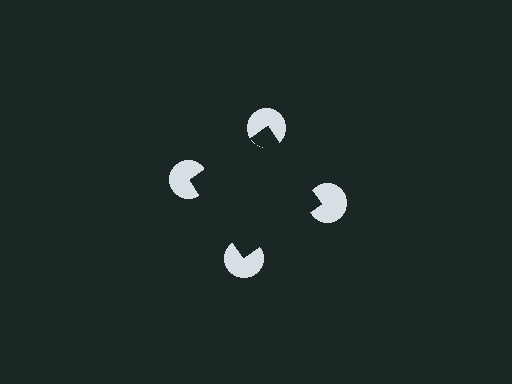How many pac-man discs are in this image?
There are 4 — one at each vertex of the illusory square.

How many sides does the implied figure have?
4 sides.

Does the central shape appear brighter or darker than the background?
It typically appears slightly darker than the background, even though no actual brightness change is drawn.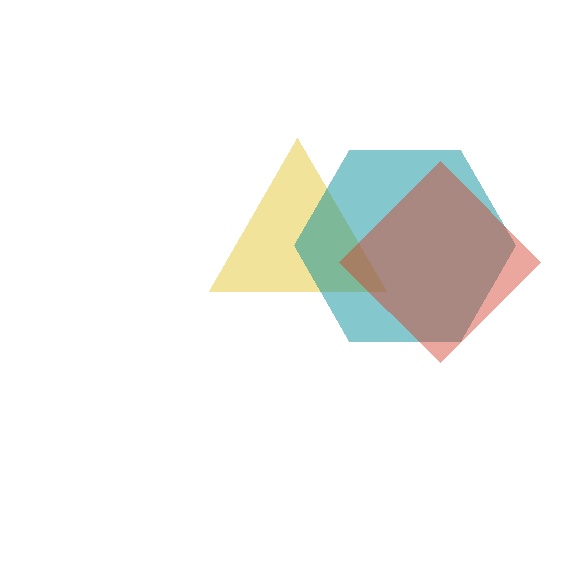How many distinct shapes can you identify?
There are 3 distinct shapes: a yellow triangle, a teal hexagon, a red diamond.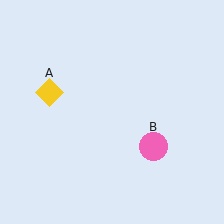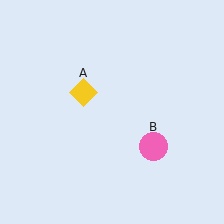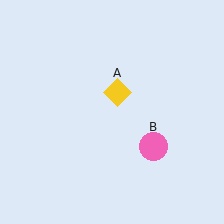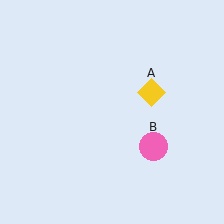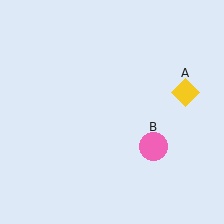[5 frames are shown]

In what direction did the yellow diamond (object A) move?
The yellow diamond (object A) moved right.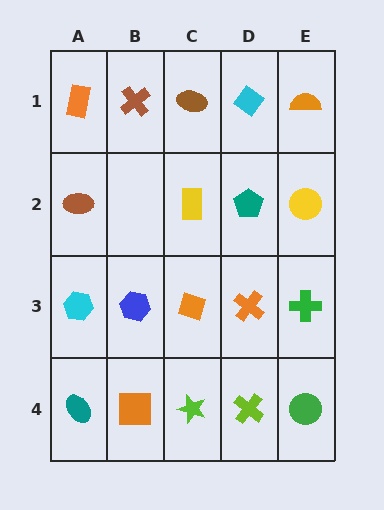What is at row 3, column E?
A green cross.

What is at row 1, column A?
An orange rectangle.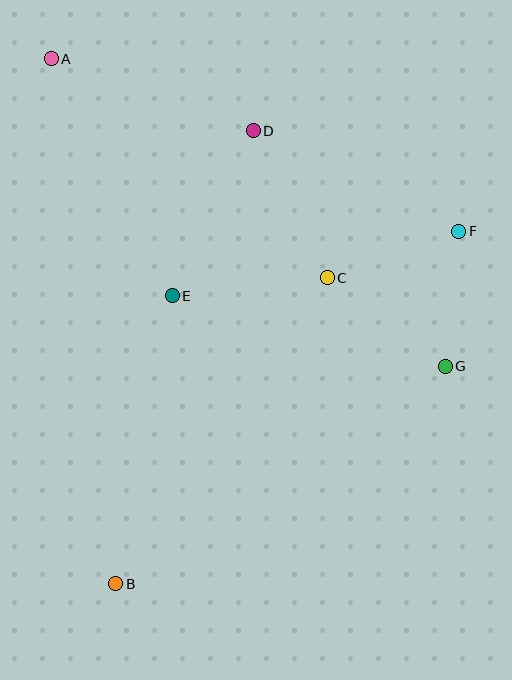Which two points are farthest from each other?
Points A and B are farthest from each other.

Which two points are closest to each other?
Points F and G are closest to each other.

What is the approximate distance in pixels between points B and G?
The distance between B and G is approximately 395 pixels.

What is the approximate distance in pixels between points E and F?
The distance between E and F is approximately 294 pixels.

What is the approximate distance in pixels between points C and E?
The distance between C and E is approximately 156 pixels.